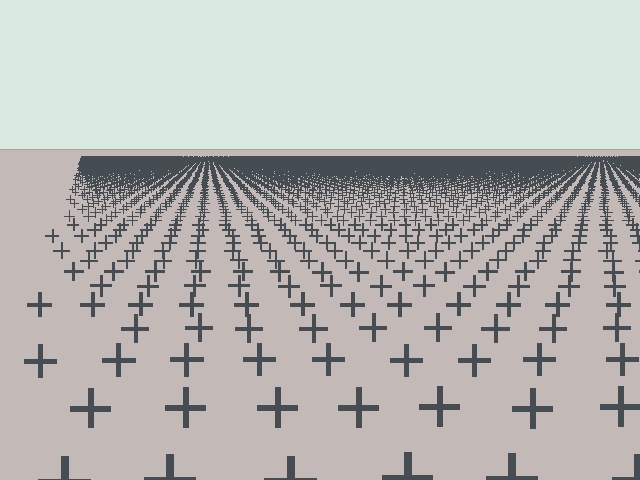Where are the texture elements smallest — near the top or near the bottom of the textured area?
Near the top.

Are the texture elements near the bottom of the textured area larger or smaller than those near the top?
Larger. Near the bottom, elements are closer to the viewer and appear at a bigger on-screen size.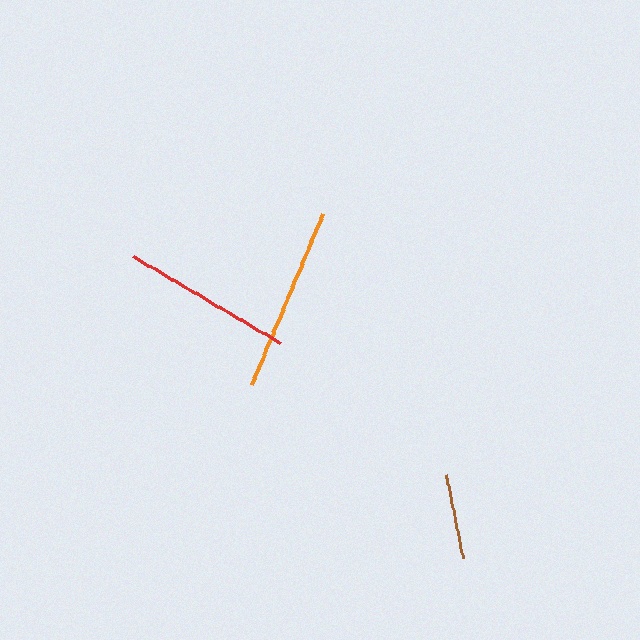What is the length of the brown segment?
The brown segment is approximately 86 pixels long.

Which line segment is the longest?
The orange line is the longest at approximately 186 pixels.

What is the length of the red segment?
The red segment is approximately 170 pixels long.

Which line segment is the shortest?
The brown line is the shortest at approximately 86 pixels.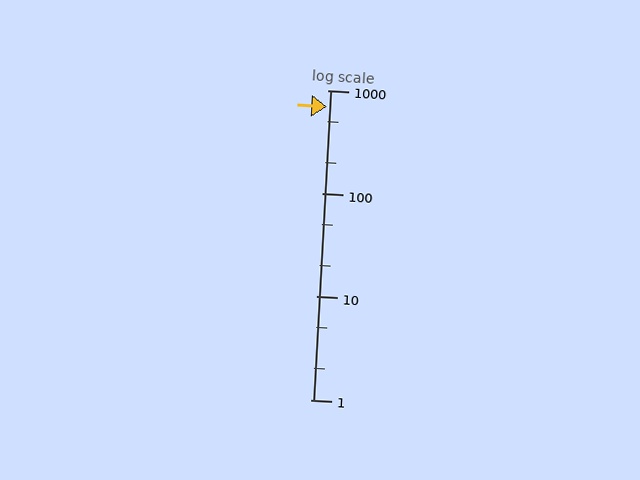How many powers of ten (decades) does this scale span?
The scale spans 3 decades, from 1 to 1000.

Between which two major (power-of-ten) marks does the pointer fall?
The pointer is between 100 and 1000.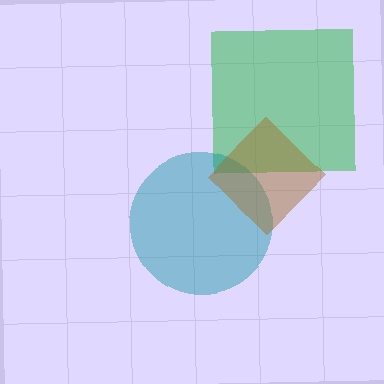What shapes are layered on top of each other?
The layered shapes are: a green square, a teal circle, a brown diamond.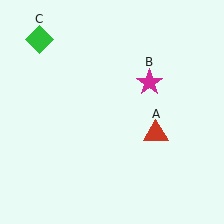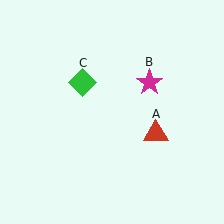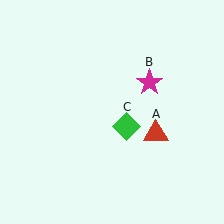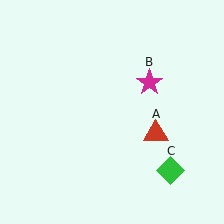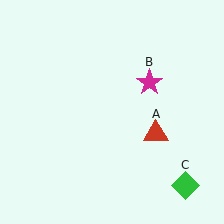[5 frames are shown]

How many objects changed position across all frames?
1 object changed position: green diamond (object C).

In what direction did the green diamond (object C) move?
The green diamond (object C) moved down and to the right.